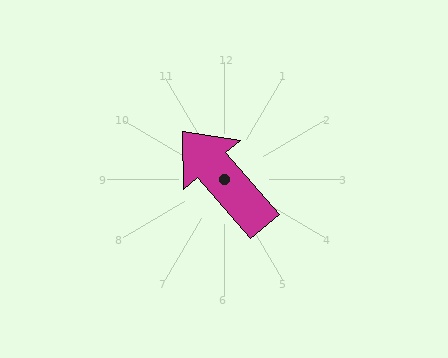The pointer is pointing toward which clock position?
Roughly 11 o'clock.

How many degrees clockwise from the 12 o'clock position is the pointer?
Approximately 319 degrees.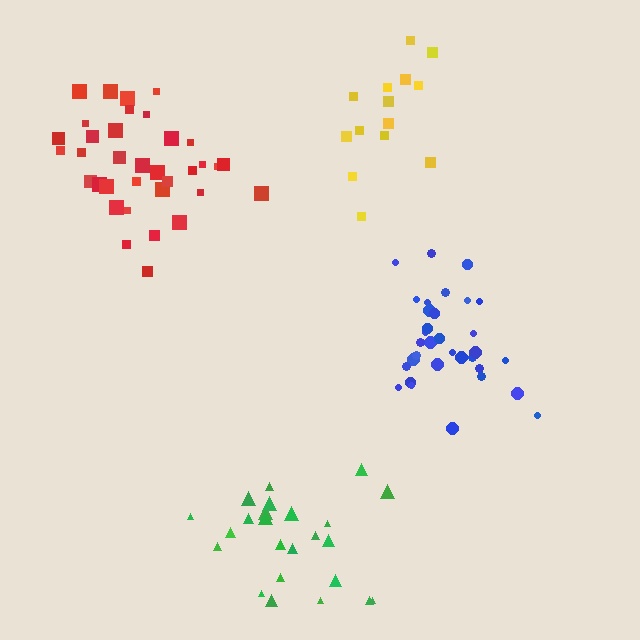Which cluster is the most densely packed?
Blue.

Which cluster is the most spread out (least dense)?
Yellow.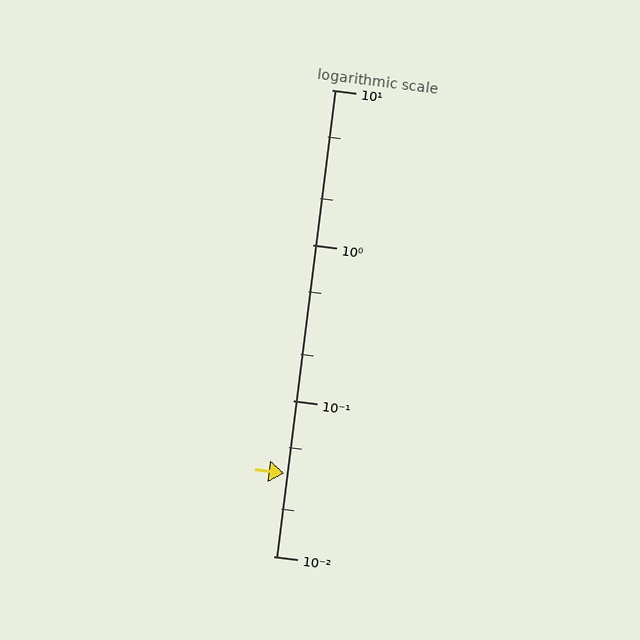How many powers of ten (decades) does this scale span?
The scale spans 3 decades, from 0.01 to 10.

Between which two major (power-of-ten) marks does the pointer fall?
The pointer is between 0.01 and 0.1.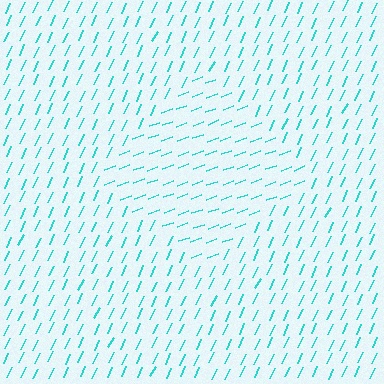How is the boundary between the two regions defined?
The boundary is defined purely by a change in line orientation (approximately 45 degrees difference). All lines are the same color and thickness.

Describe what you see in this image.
The image is filled with small cyan line segments. A diamond region in the image has lines oriented differently from the surrounding lines, creating a visible texture boundary.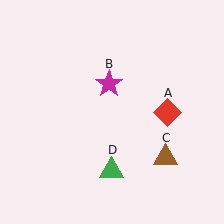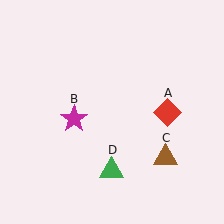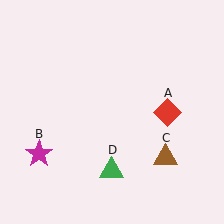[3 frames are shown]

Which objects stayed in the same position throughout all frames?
Red diamond (object A) and brown triangle (object C) and green triangle (object D) remained stationary.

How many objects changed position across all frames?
1 object changed position: magenta star (object B).